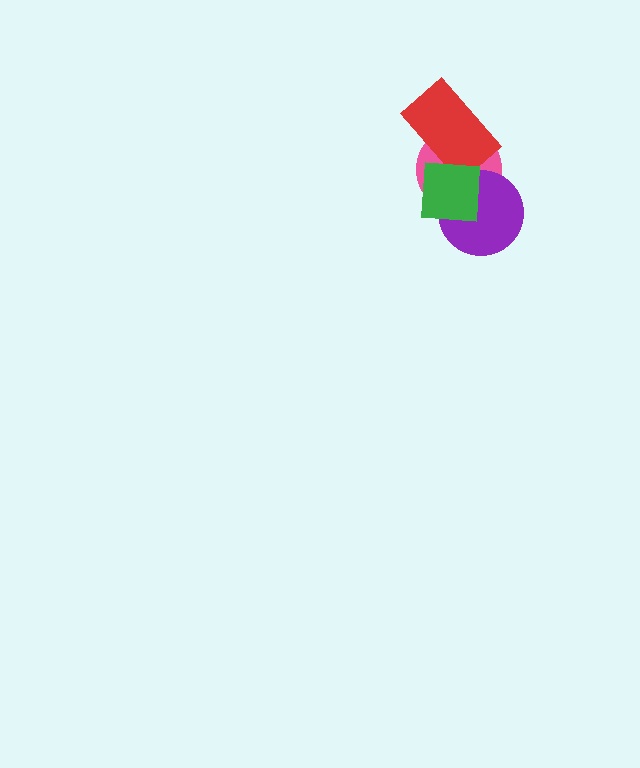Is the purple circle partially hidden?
Yes, it is partially covered by another shape.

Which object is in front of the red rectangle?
The green square is in front of the red rectangle.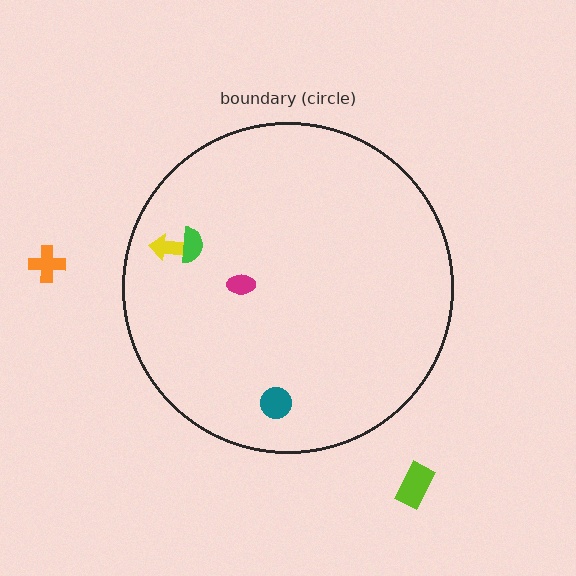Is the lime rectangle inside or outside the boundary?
Outside.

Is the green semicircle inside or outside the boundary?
Inside.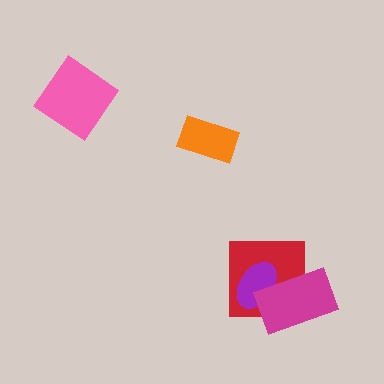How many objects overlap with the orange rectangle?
0 objects overlap with the orange rectangle.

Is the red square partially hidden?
Yes, it is partially covered by another shape.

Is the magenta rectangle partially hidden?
No, no other shape covers it.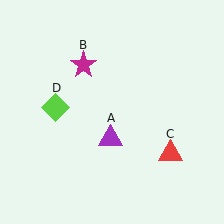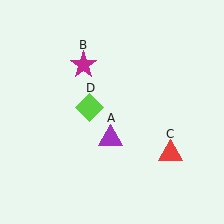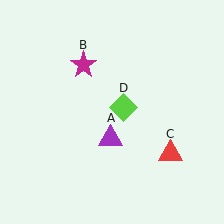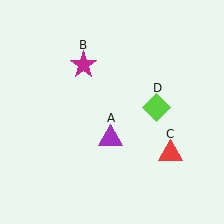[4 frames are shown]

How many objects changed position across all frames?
1 object changed position: lime diamond (object D).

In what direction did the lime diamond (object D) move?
The lime diamond (object D) moved right.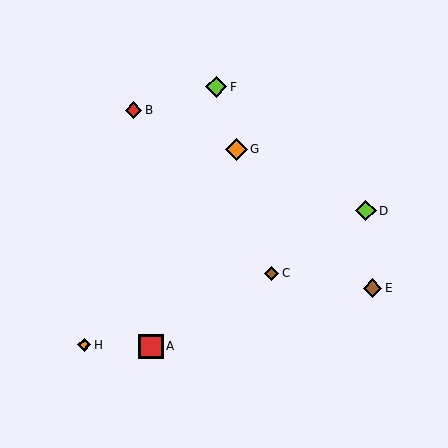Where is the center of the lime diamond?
The center of the lime diamond is at (216, 87).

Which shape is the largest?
The red square (labeled A) is the largest.